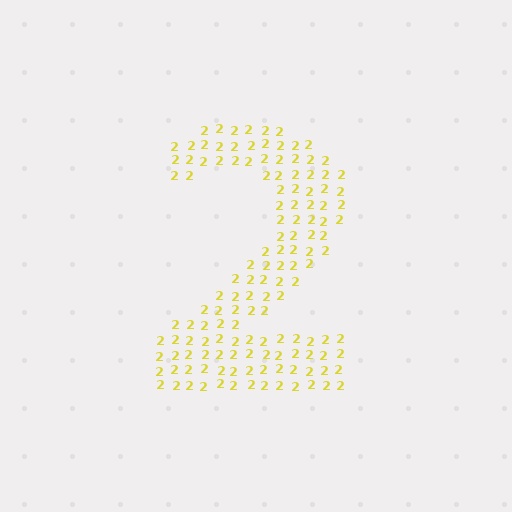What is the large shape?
The large shape is the digit 2.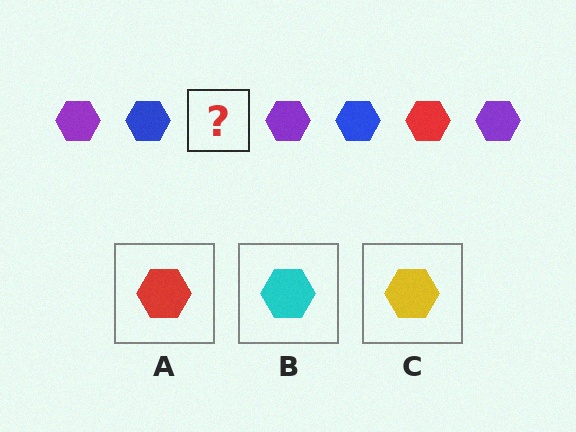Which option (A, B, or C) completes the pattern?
A.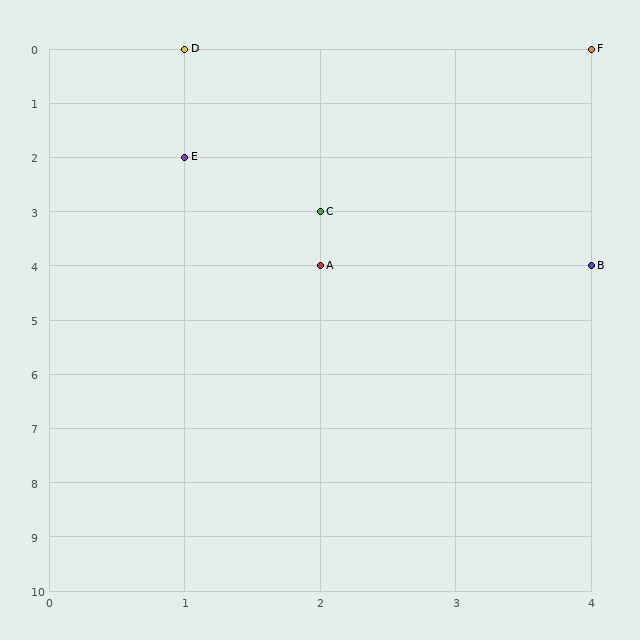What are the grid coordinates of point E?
Point E is at grid coordinates (1, 2).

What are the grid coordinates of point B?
Point B is at grid coordinates (4, 4).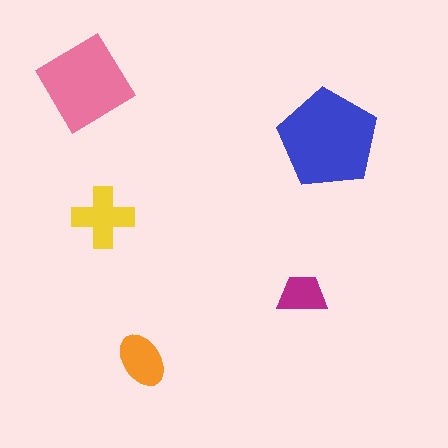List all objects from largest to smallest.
The blue pentagon, the pink diamond, the yellow cross, the orange ellipse, the magenta trapezoid.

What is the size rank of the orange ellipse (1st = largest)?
4th.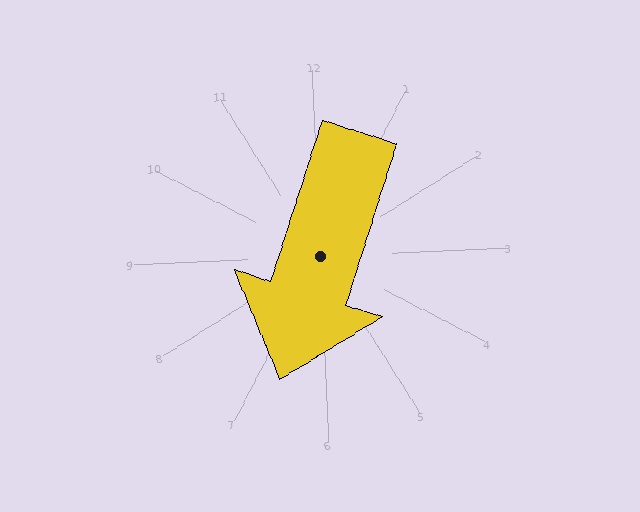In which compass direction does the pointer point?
South.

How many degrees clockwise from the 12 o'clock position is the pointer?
Approximately 200 degrees.